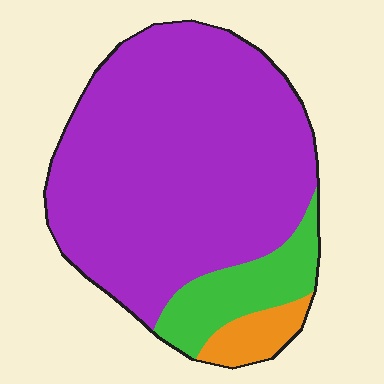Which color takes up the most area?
Purple, at roughly 80%.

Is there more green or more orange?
Green.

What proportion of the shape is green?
Green covers 14% of the shape.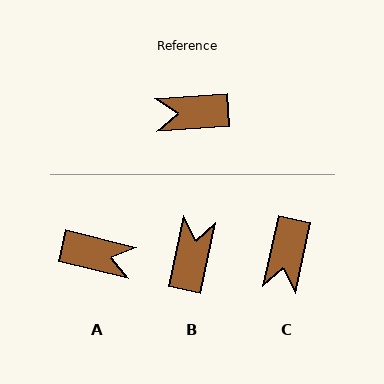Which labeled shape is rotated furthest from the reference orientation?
A, about 163 degrees away.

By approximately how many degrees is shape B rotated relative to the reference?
Approximately 106 degrees clockwise.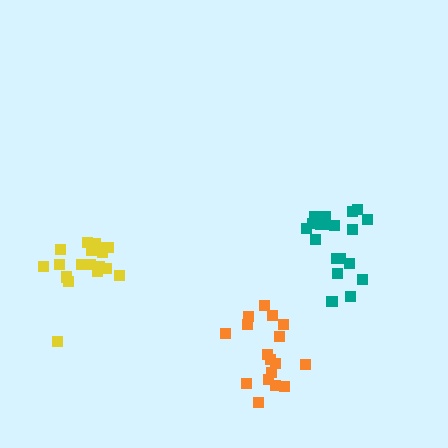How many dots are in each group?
Group 1: 17 dots, Group 2: 20 dots, Group 3: 18 dots (55 total).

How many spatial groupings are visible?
There are 3 spatial groupings.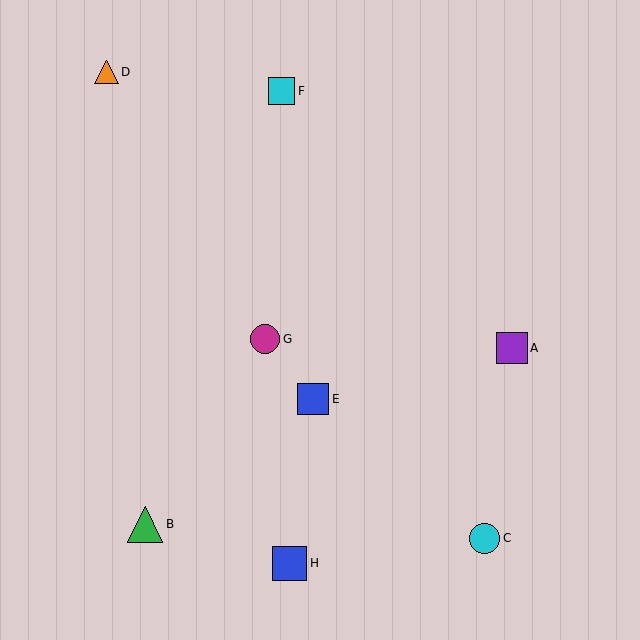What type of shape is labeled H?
Shape H is a blue square.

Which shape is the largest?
The green triangle (labeled B) is the largest.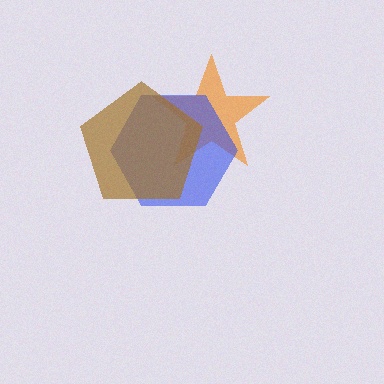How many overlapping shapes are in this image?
There are 3 overlapping shapes in the image.